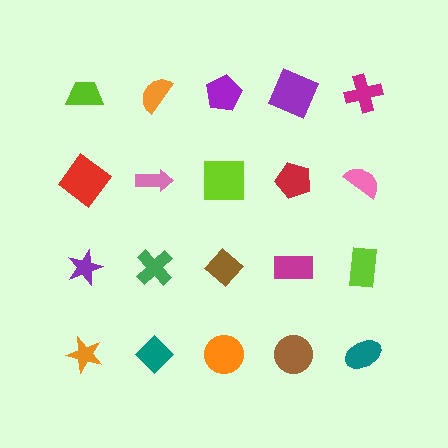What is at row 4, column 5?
A teal ellipse.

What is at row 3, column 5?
A lime rectangle.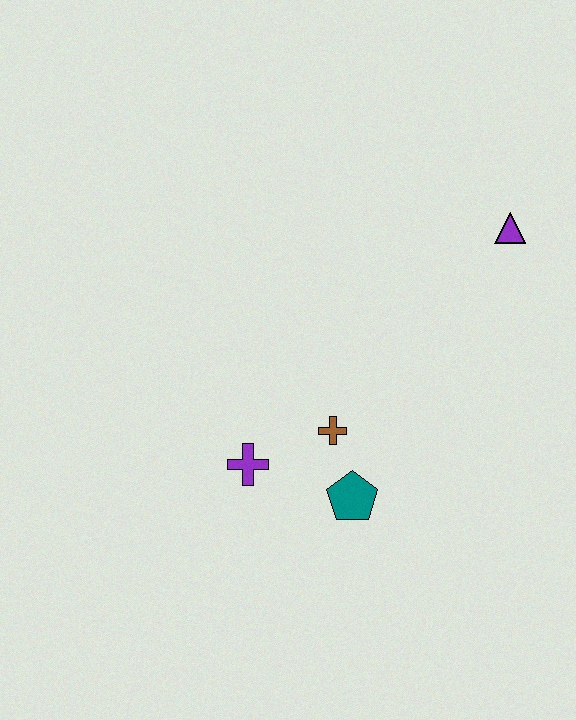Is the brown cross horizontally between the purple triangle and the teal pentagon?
No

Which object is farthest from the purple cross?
The purple triangle is farthest from the purple cross.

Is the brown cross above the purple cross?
Yes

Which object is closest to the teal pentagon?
The brown cross is closest to the teal pentagon.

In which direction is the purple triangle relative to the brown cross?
The purple triangle is above the brown cross.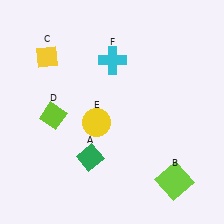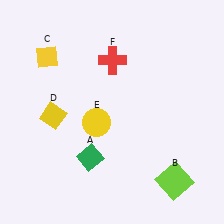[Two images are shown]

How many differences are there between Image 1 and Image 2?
There are 2 differences between the two images.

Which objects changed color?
D changed from lime to yellow. F changed from cyan to red.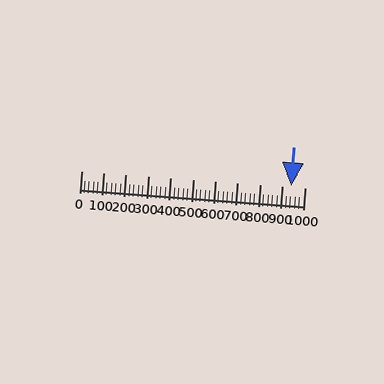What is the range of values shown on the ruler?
The ruler shows values from 0 to 1000.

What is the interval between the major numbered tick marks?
The major tick marks are spaced 100 units apart.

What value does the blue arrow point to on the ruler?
The blue arrow points to approximately 940.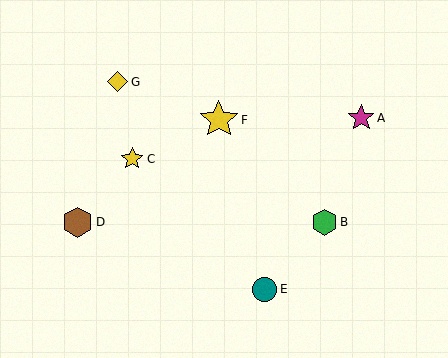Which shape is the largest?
The yellow star (labeled F) is the largest.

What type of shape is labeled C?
Shape C is a yellow star.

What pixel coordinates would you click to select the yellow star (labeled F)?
Click at (219, 120) to select the yellow star F.